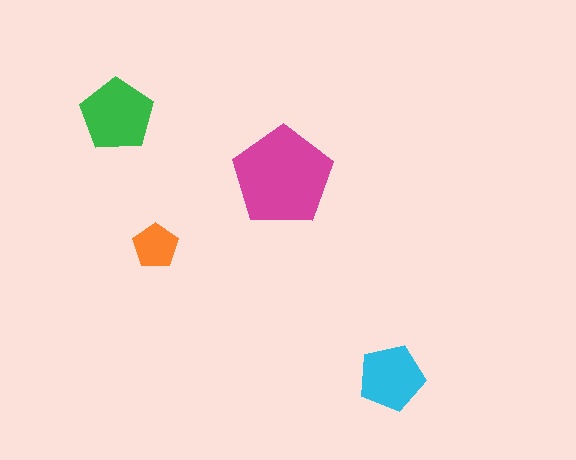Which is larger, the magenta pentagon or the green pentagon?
The magenta one.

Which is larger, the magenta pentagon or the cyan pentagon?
The magenta one.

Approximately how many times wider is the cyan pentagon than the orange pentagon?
About 1.5 times wider.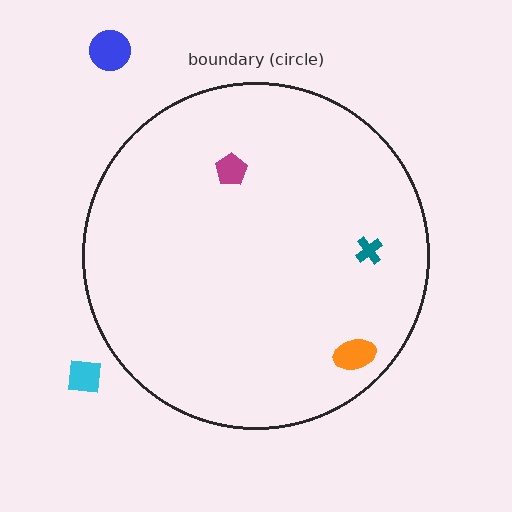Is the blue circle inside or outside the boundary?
Outside.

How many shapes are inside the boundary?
3 inside, 2 outside.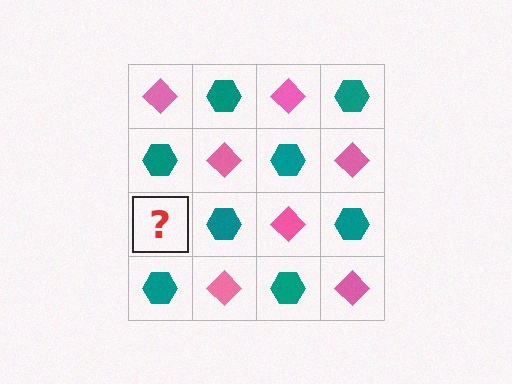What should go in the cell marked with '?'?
The missing cell should contain a pink diamond.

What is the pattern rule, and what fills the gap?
The rule is that it alternates pink diamond and teal hexagon in a checkerboard pattern. The gap should be filled with a pink diamond.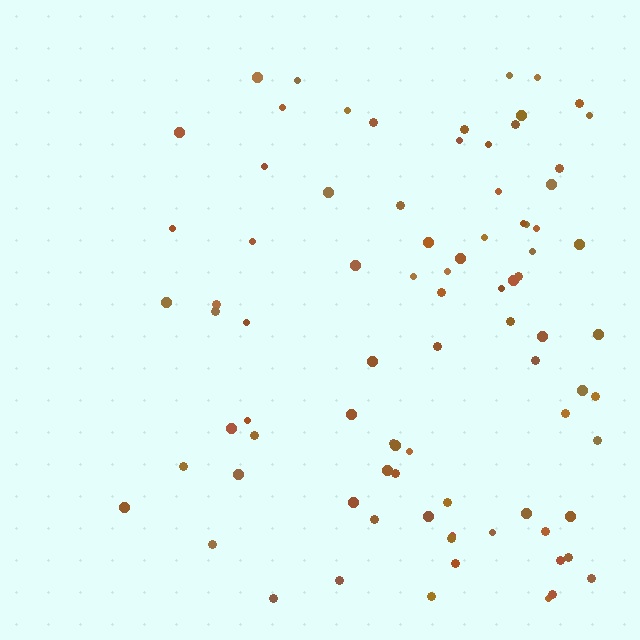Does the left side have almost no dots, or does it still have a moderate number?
Still a moderate number, just noticeably fewer than the right.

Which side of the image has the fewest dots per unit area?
The left.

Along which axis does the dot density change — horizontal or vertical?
Horizontal.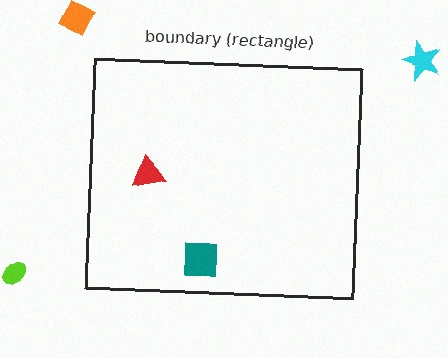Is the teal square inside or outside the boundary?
Inside.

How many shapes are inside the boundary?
2 inside, 3 outside.